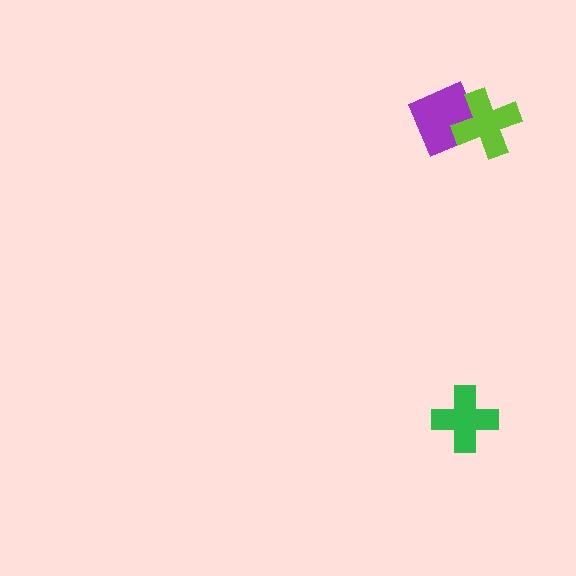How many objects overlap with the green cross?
0 objects overlap with the green cross.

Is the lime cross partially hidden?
No, no other shape covers it.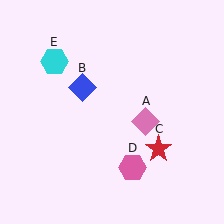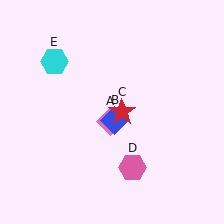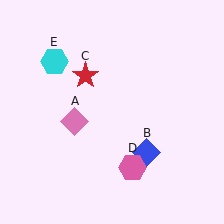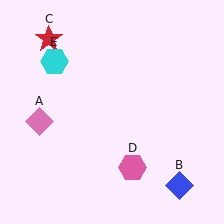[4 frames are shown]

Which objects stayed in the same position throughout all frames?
Pink hexagon (object D) and cyan hexagon (object E) remained stationary.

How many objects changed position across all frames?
3 objects changed position: pink diamond (object A), blue diamond (object B), red star (object C).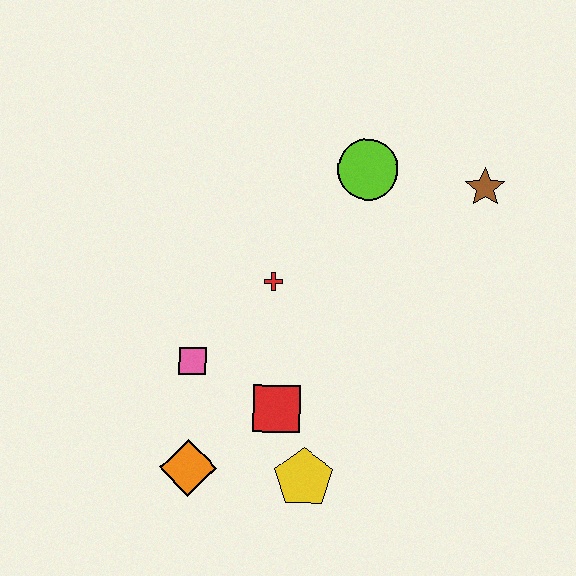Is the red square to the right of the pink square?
Yes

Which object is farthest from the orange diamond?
The brown star is farthest from the orange diamond.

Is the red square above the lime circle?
No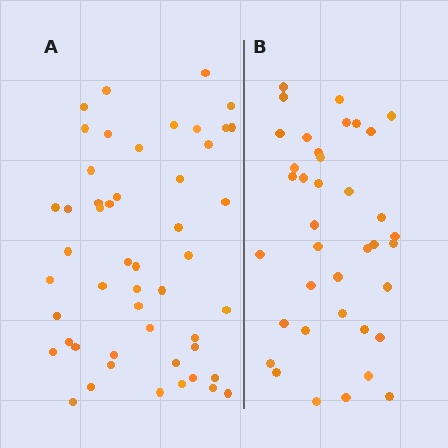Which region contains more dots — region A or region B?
Region A (the left region) has more dots.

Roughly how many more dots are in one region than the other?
Region A has roughly 12 or so more dots than region B.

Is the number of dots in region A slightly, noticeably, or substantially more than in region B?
Region A has noticeably more, but not dramatically so. The ratio is roughly 1.3 to 1.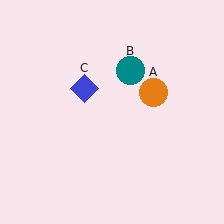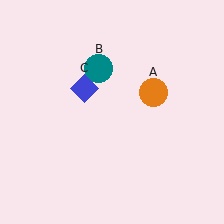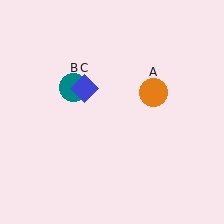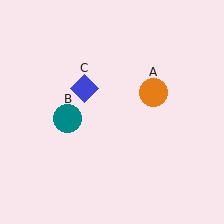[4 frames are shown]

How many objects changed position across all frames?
1 object changed position: teal circle (object B).